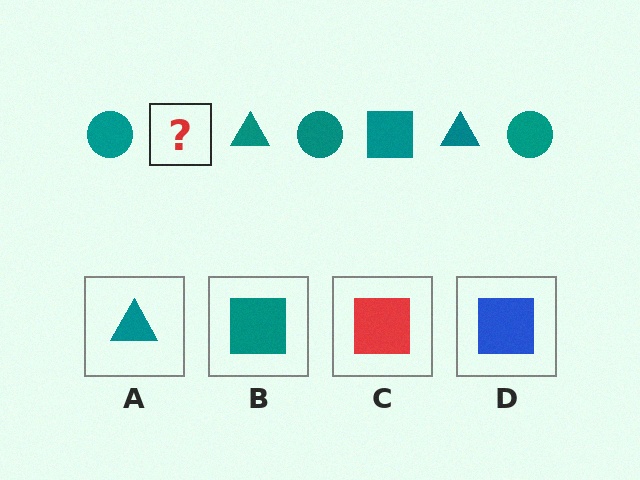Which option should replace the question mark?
Option B.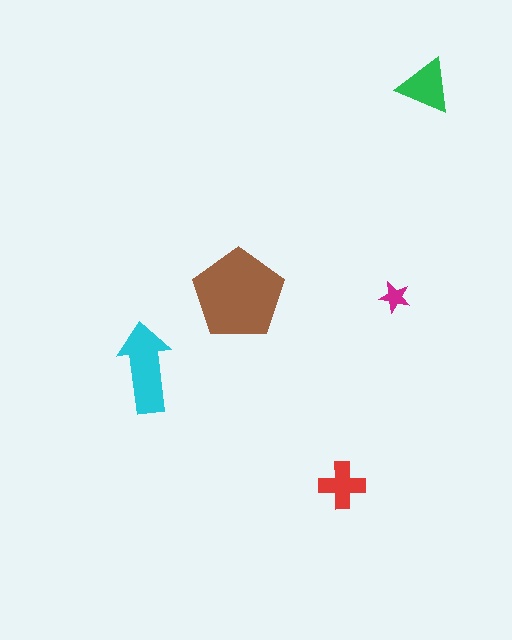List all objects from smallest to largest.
The magenta star, the red cross, the green triangle, the cyan arrow, the brown pentagon.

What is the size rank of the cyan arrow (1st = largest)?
2nd.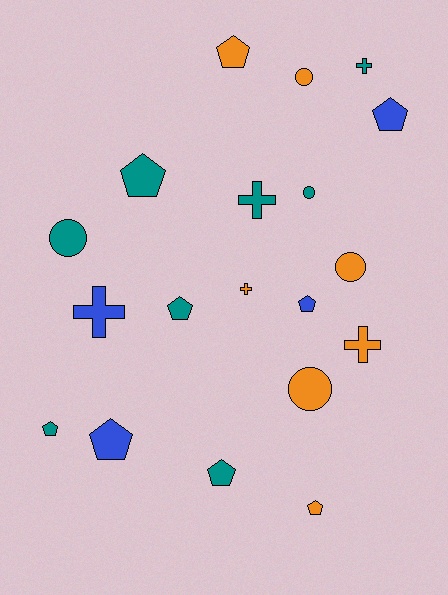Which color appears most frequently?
Teal, with 8 objects.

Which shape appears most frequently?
Pentagon, with 9 objects.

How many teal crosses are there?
There are 2 teal crosses.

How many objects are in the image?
There are 19 objects.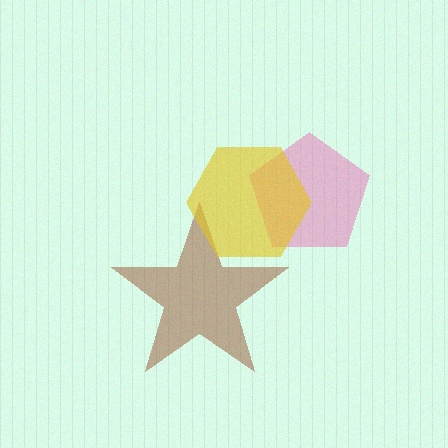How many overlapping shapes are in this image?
There are 3 overlapping shapes in the image.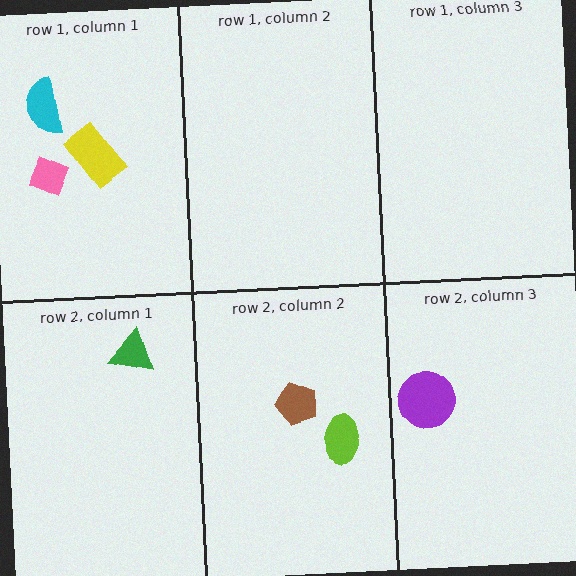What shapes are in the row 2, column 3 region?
The purple circle.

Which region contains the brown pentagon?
The row 2, column 2 region.